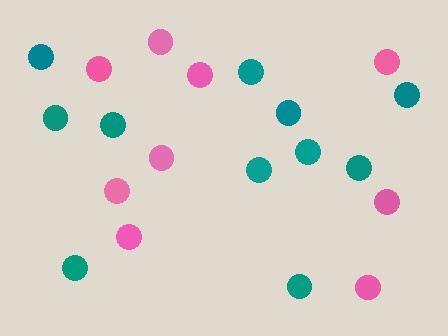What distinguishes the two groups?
There are 2 groups: one group of pink circles (9) and one group of teal circles (11).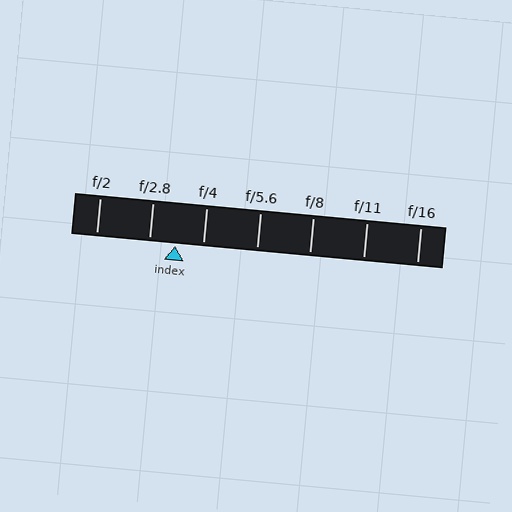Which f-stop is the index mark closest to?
The index mark is closest to f/2.8.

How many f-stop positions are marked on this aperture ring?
There are 7 f-stop positions marked.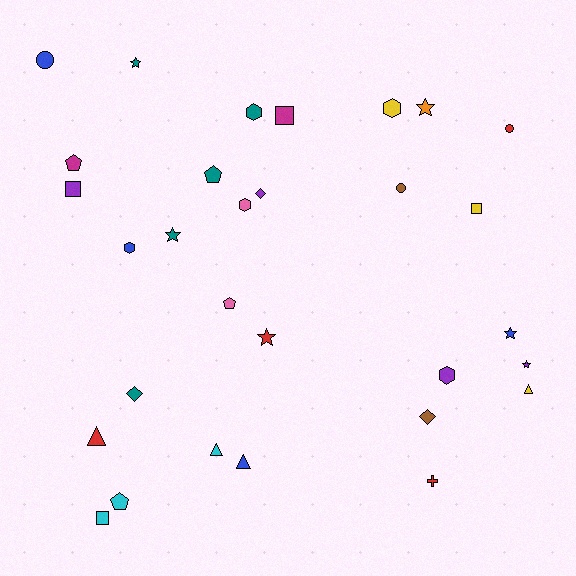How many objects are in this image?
There are 30 objects.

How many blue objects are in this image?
There are 4 blue objects.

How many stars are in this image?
There are 6 stars.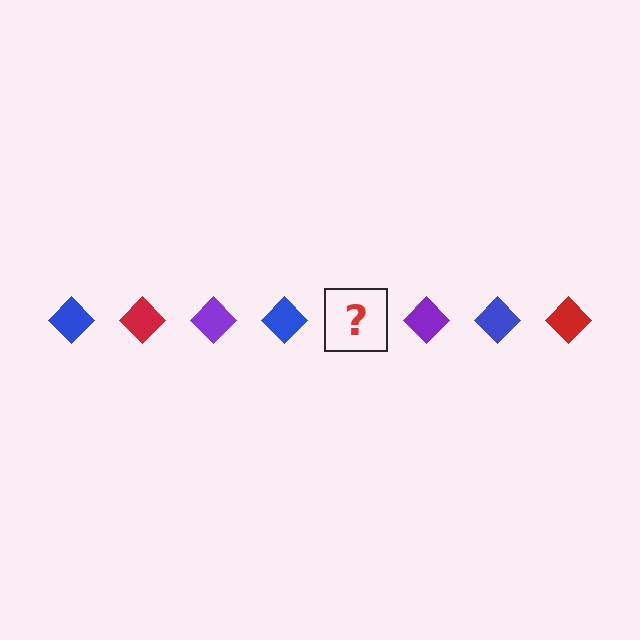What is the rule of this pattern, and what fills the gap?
The rule is that the pattern cycles through blue, red, purple diamonds. The gap should be filled with a red diamond.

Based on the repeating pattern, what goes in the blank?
The blank should be a red diamond.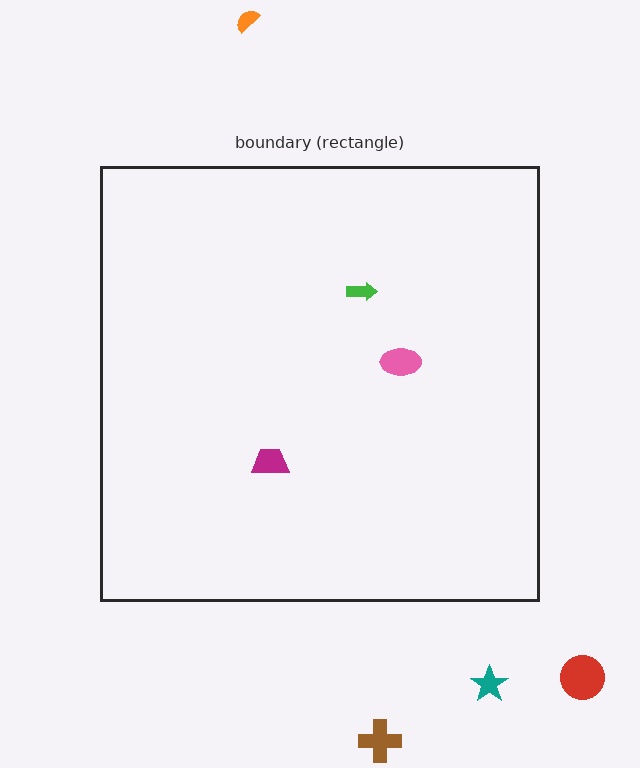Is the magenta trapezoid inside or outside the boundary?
Inside.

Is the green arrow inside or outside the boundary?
Inside.